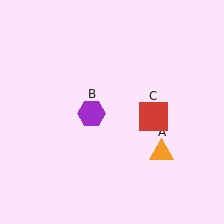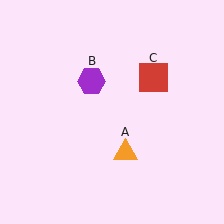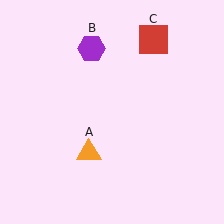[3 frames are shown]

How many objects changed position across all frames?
3 objects changed position: orange triangle (object A), purple hexagon (object B), red square (object C).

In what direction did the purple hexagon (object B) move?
The purple hexagon (object B) moved up.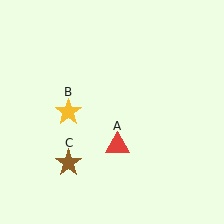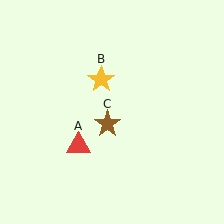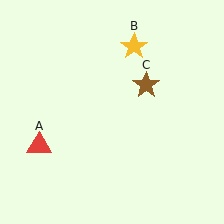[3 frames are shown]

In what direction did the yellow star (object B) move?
The yellow star (object B) moved up and to the right.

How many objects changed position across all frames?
3 objects changed position: red triangle (object A), yellow star (object B), brown star (object C).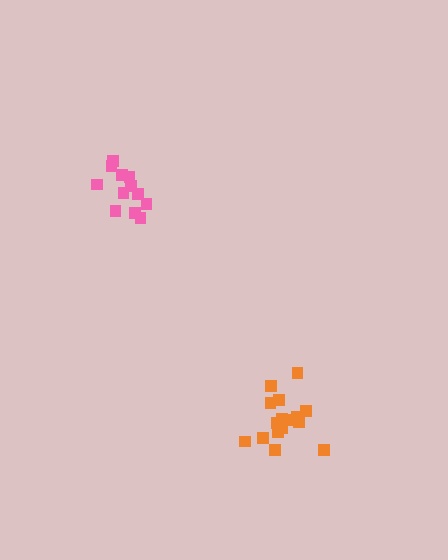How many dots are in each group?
Group 1: 12 dots, Group 2: 16 dots (28 total).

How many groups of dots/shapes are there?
There are 2 groups.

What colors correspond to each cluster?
The clusters are colored: pink, orange.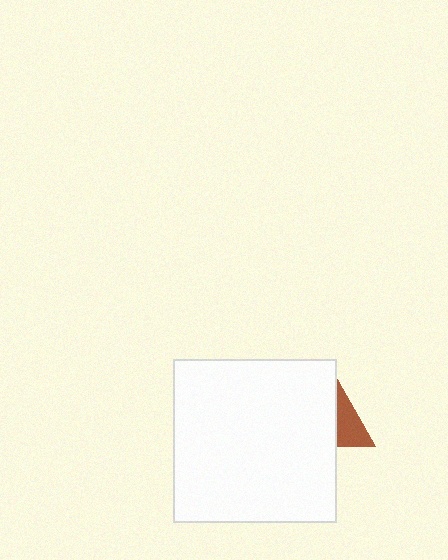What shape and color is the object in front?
The object in front is a white square.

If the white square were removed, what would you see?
You would see the complete brown triangle.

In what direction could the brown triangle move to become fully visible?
The brown triangle could move right. That would shift it out from behind the white square entirely.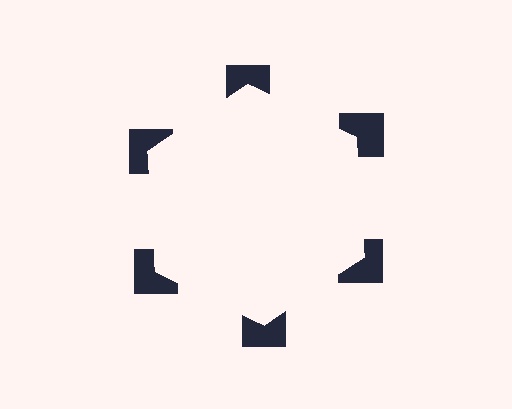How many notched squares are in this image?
There are 6 — one at each vertex of the illusory hexagon.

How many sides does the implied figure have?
6 sides.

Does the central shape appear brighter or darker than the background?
It typically appears slightly brighter than the background, even though no actual brightness change is drawn.